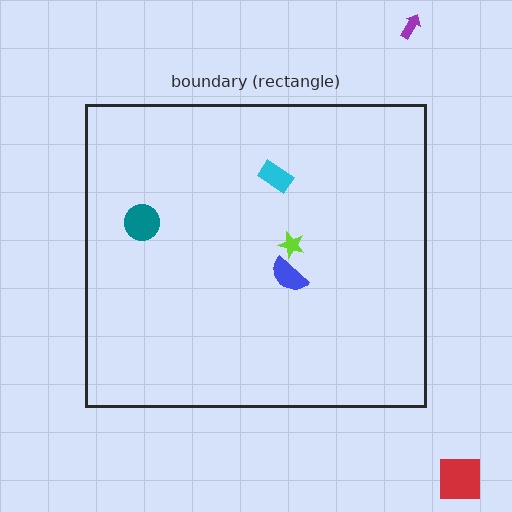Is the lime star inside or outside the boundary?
Inside.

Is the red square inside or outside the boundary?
Outside.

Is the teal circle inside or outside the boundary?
Inside.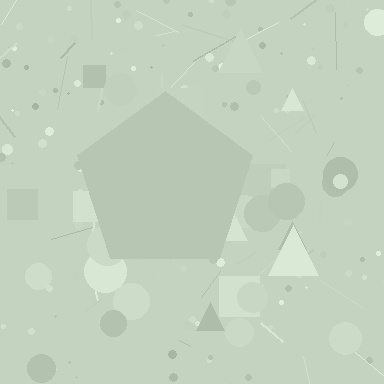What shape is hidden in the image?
A pentagon is hidden in the image.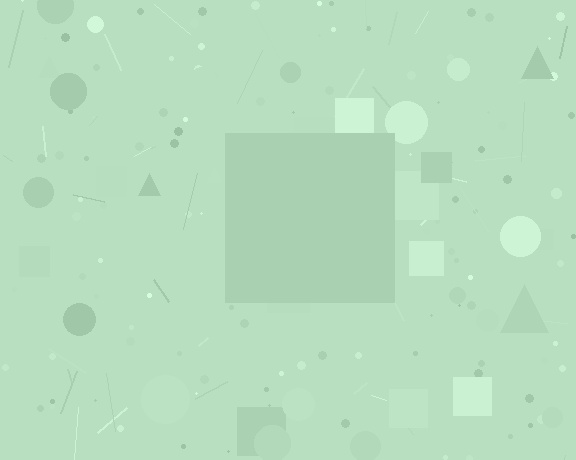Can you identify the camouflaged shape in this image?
The camouflaged shape is a square.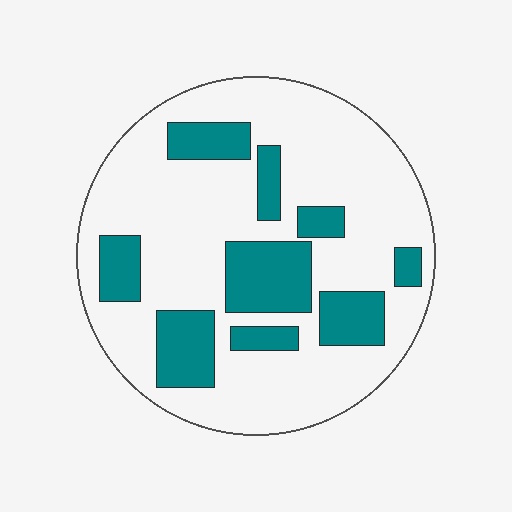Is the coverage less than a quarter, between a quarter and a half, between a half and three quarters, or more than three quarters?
Between a quarter and a half.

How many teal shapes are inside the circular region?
9.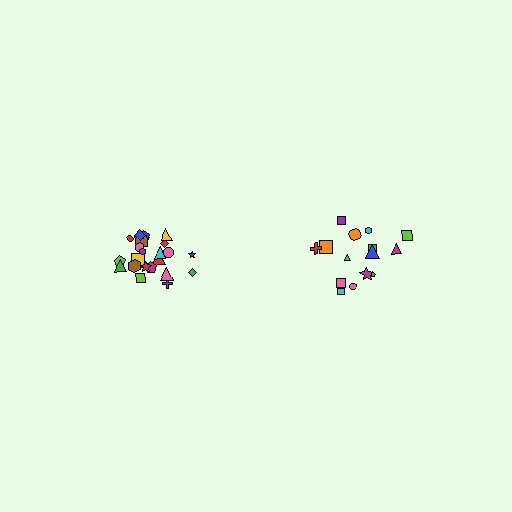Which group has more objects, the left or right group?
The left group.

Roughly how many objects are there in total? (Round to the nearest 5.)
Roughly 35 objects in total.